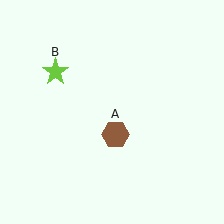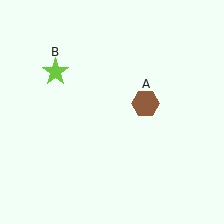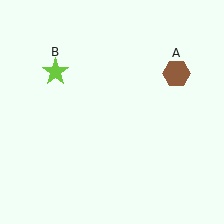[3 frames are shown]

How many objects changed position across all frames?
1 object changed position: brown hexagon (object A).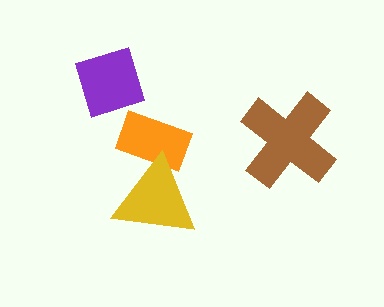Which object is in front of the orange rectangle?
The yellow triangle is in front of the orange rectangle.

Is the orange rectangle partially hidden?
Yes, it is partially covered by another shape.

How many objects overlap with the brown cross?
0 objects overlap with the brown cross.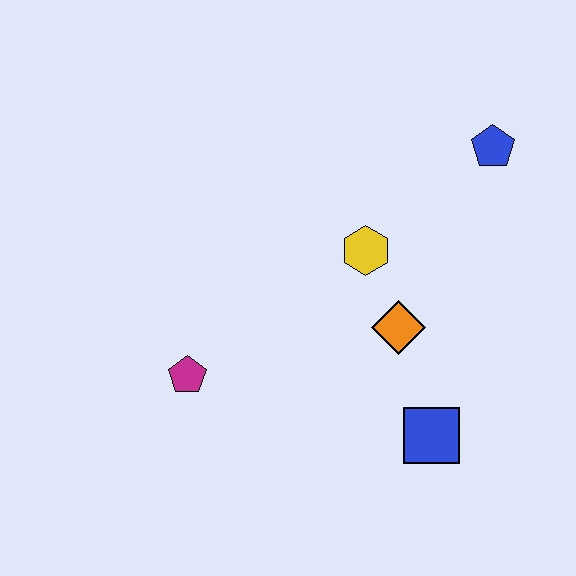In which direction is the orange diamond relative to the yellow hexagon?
The orange diamond is below the yellow hexagon.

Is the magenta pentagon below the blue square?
No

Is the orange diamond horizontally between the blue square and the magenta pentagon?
Yes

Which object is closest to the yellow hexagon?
The orange diamond is closest to the yellow hexagon.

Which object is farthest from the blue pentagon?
The magenta pentagon is farthest from the blue pentagon.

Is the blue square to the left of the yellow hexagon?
No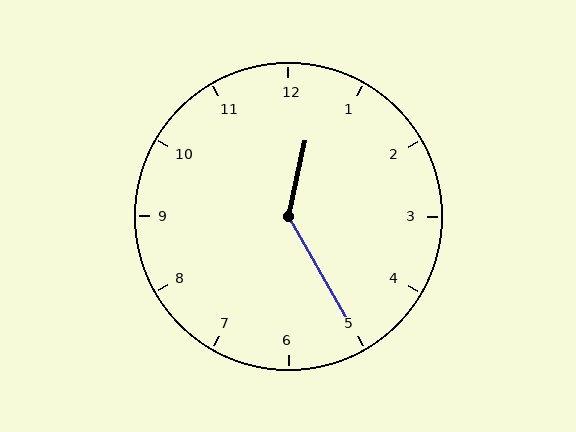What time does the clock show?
12:25.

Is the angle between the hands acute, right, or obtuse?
It is obtuse.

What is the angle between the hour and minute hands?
Approximately 138 degrees.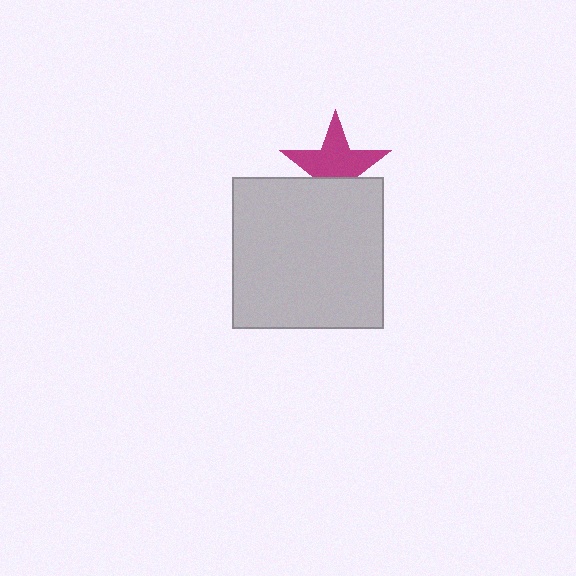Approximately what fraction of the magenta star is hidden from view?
Roughly 34% of the magenta star is hidden behind the light gray square.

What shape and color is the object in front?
The object in front is a light gray square.